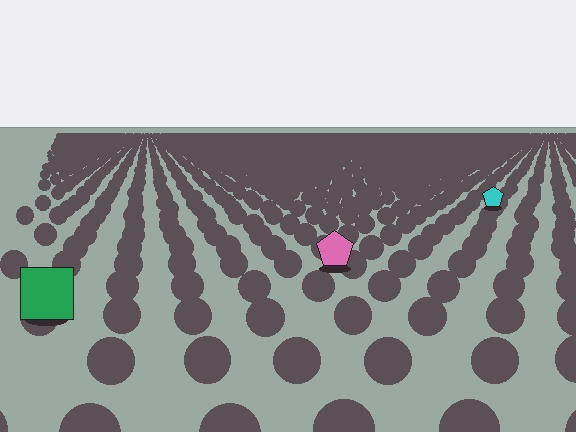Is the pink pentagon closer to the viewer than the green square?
No. The green square is closer — you can tell from the texture gradient: the ground texture is coarser near it.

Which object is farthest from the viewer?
The cyan pentagon is farthest from the viewer. It appears smaller and the ground texture around it is denser.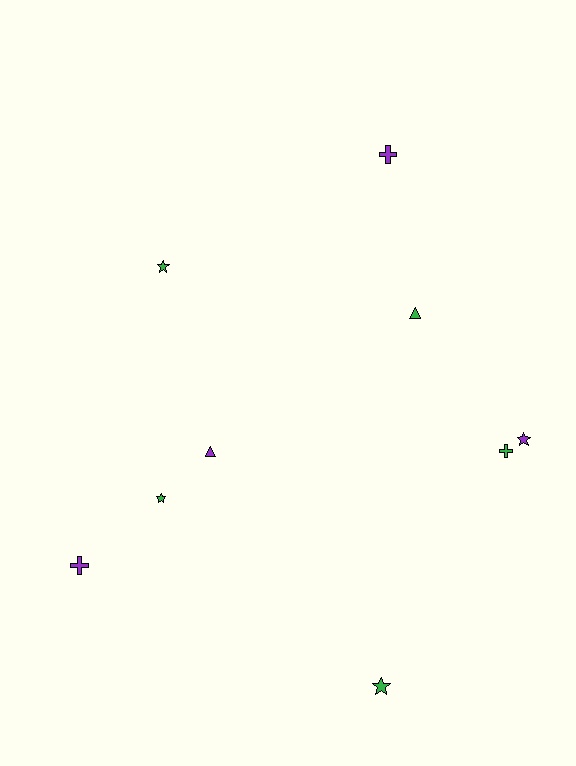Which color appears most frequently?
Green, with 5 objects.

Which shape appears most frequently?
Star, with 4 objects.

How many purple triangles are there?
There is 1 purple triangle.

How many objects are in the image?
There are 9 objects.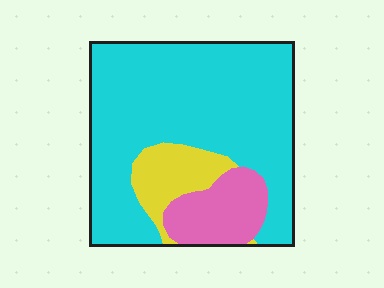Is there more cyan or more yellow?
Cyan.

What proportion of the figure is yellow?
Yellow covers roughly 10% of the figure.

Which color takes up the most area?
Cyan, at roughly 75%.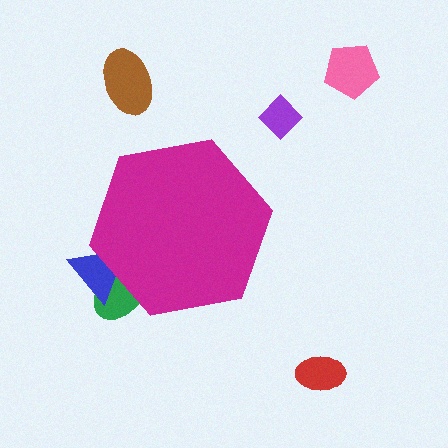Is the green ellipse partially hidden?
Yes, the green ellipse is partially hidden behind the magenta hexagon.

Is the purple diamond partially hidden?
No, the purple diamond is fully visible.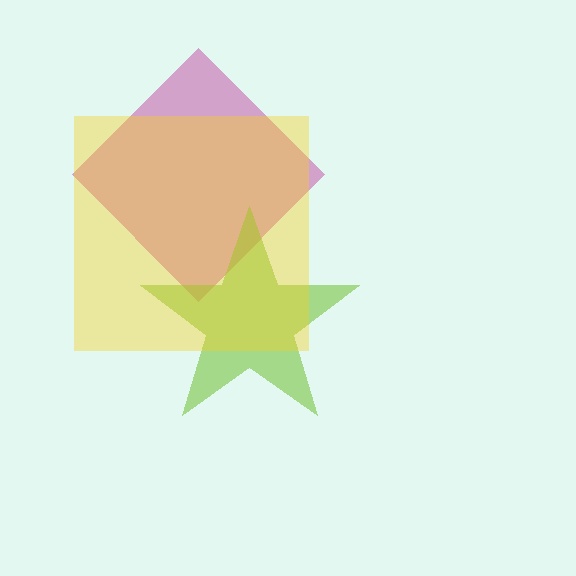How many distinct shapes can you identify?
There are 3 distinct shapes: a magenta diamond, a lime star, a yellow square.